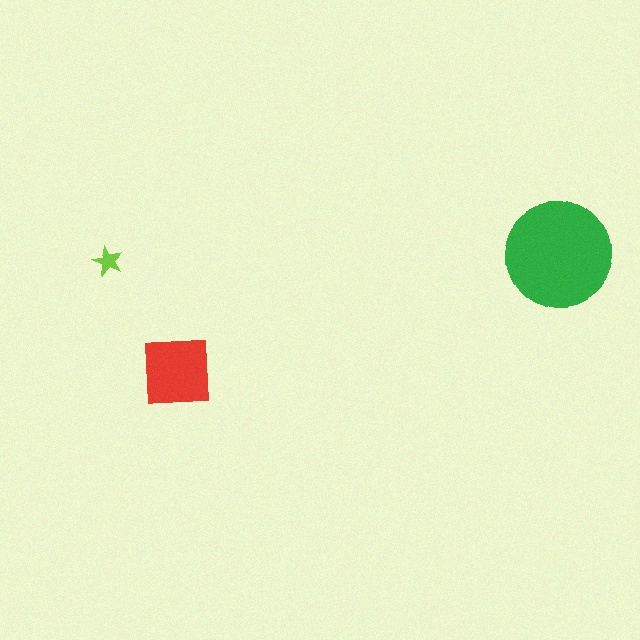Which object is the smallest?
The lime star.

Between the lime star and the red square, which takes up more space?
The red square.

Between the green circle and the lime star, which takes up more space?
The green circle.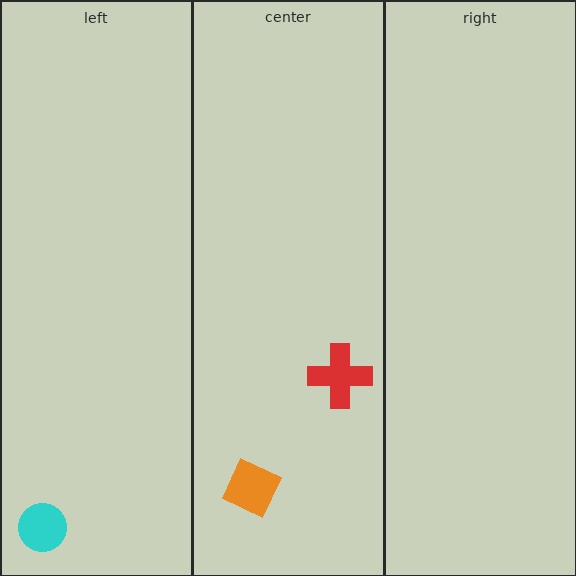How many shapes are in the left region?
1.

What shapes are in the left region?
The cyan circle.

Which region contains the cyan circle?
The left region.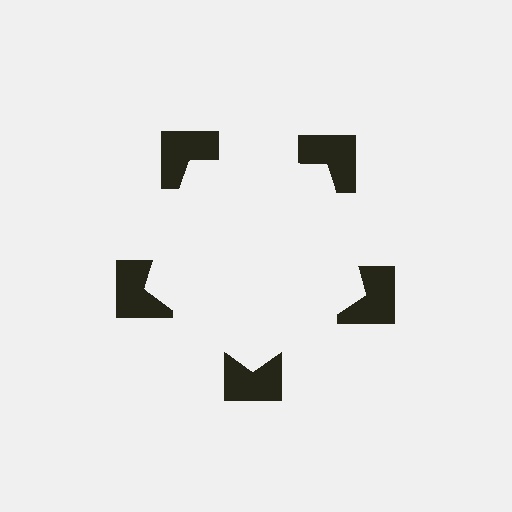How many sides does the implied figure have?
5 sides.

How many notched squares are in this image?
There are 5 — one at each vertex of the illusory pentagon.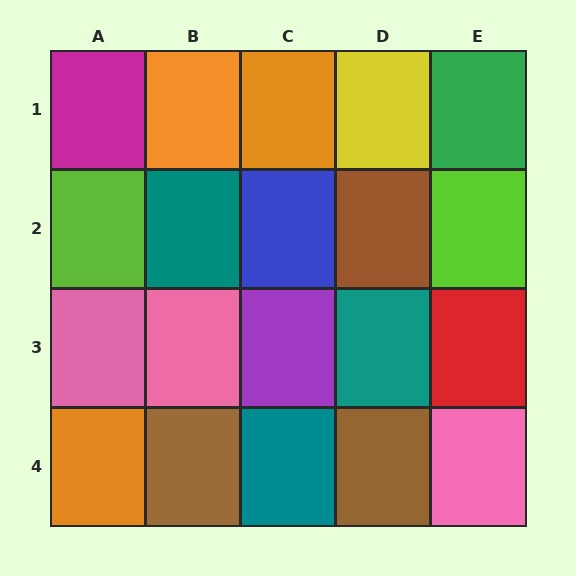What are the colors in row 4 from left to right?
Orange, brown, teal, brown, pink.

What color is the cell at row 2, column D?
Brown.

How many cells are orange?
3 cells are orange.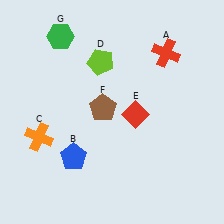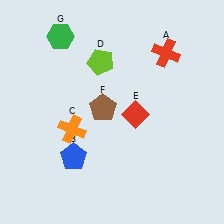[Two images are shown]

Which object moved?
The orange cross (C) moved right.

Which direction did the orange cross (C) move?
The orange cross (C) moved right.